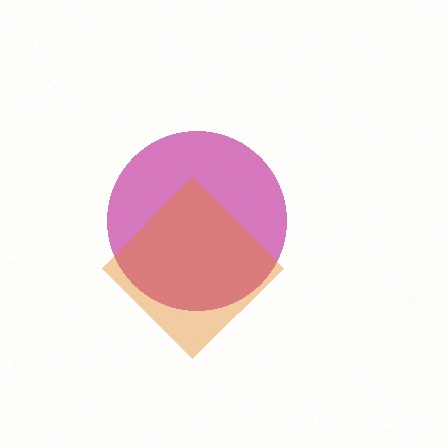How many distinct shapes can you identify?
There are 2 distinct shapes: a magenta circle, an orange diamond.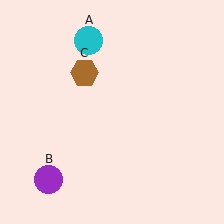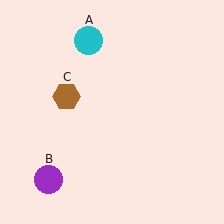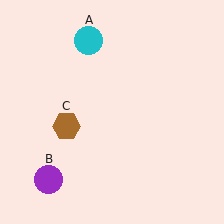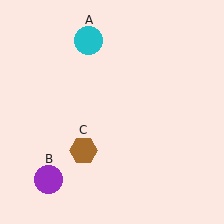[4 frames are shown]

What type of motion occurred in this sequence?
The brown hexagon (object C) rotated counterclockwise around the center of the scene.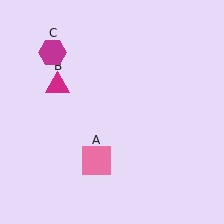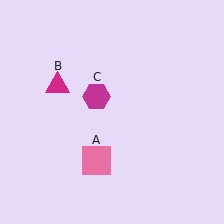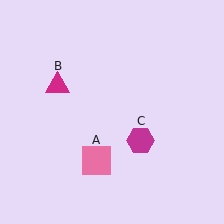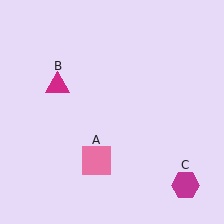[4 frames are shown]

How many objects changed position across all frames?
1 object changed position: magenta hexagon (object C).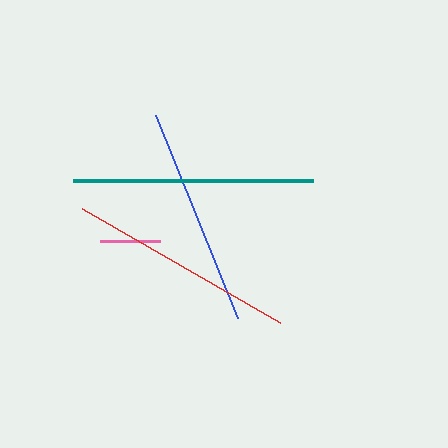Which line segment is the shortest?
The pink line is the shortest at approximately 60 pixels.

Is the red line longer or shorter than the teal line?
The teal line is longer than the red line.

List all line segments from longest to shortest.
From longest to shortest: teal, red, blue, pink.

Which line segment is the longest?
The teal line is the longest at approximately 240 pixels.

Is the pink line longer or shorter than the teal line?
The teal line is longer than the pink line.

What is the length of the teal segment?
The teal segment is approximately 240 pixels long.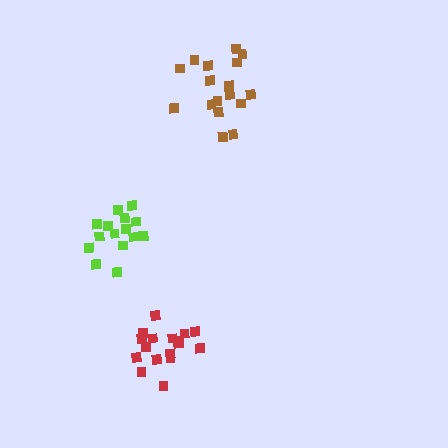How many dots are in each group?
Group 1: 17 dots, Group 2: 17 dots, Group 3: 15 dots (49 total).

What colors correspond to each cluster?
The clusters are colored: brown, red, lime.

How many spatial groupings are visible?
There are 3 spatial groupings.